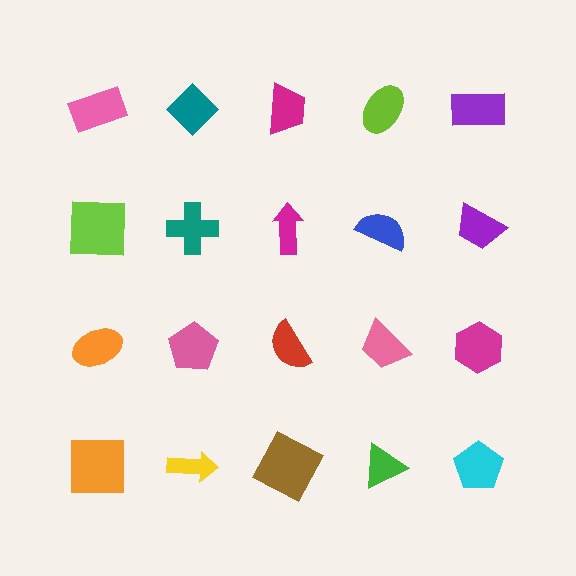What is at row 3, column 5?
A magenta hexagon.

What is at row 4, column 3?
A brown square.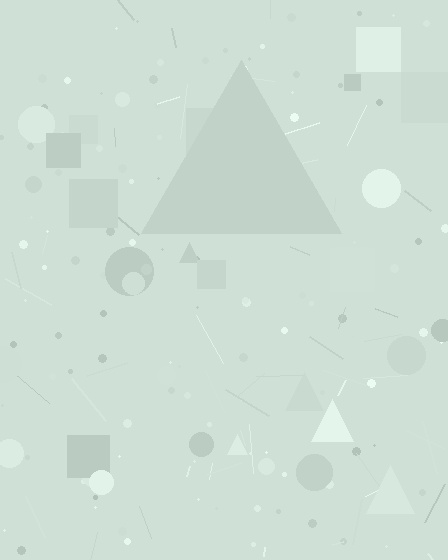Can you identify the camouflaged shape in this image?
The camouflaged shape is a triangle.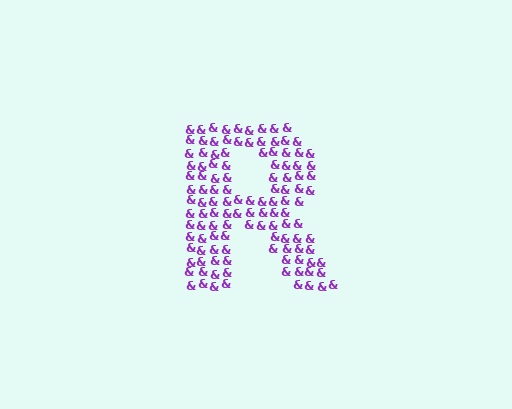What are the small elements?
The small elements are ampersands.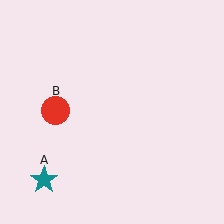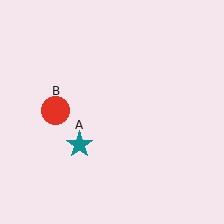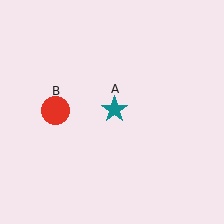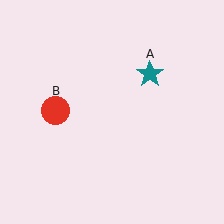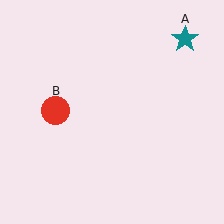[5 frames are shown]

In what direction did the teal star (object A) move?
The teal star (object A) moved up and to the right.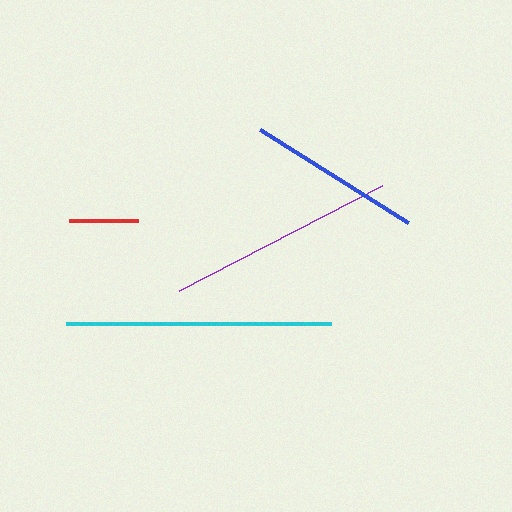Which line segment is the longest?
The cyan line is the longest at approximately 265 pixels.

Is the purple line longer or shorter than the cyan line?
The cyan line is longer than the purple line.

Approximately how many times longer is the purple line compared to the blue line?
The purple line is approximately 1.3 times the length of the blue line.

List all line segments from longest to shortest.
From longest to shortest: cyan, purple, blue, red.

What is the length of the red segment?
The red segment is approximately 68 pixels long.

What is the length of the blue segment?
The blue segment is approximately 174 pixels long.